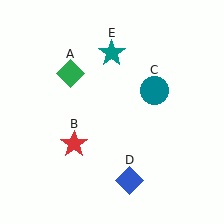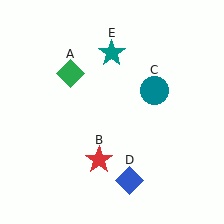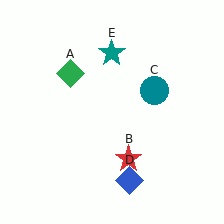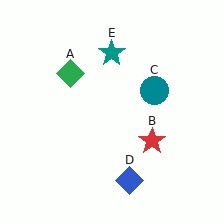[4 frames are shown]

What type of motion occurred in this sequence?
The red star (object B) rotated counterclockwise around the center of the scene.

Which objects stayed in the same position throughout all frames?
Green diamond (object A) and teal circle (object C) and blue diamond (object D) and teal star (object E) remained stationary.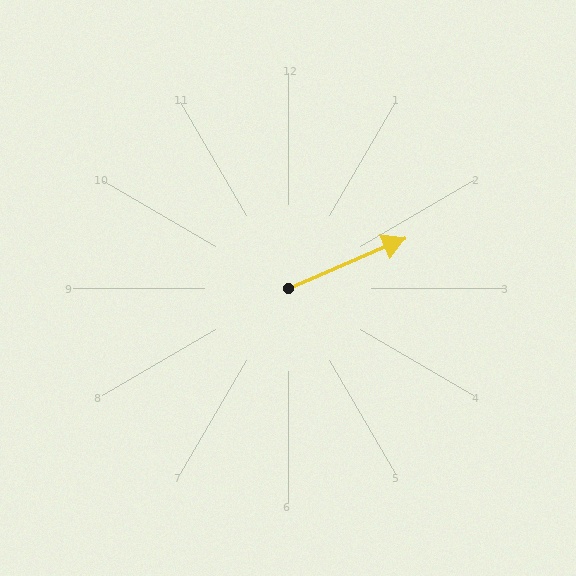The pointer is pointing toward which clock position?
Roughly 2 o'clock.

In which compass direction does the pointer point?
Northeast.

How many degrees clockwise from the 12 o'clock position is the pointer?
Approximately 67 degrees.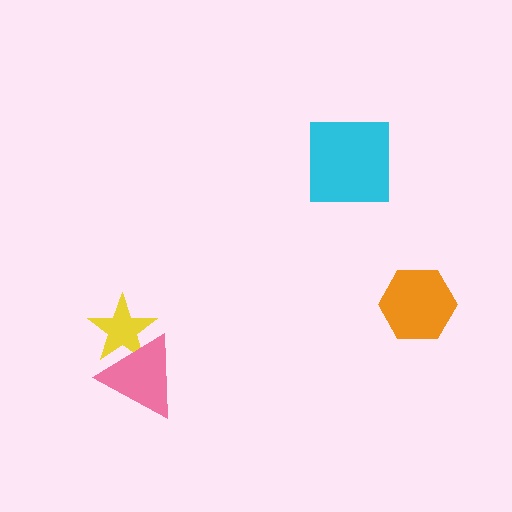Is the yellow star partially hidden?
Yes, it is partially covered by another shape.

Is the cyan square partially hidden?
No, no other shape covers it.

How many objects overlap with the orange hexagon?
0 objects overlap with the orange hexagon.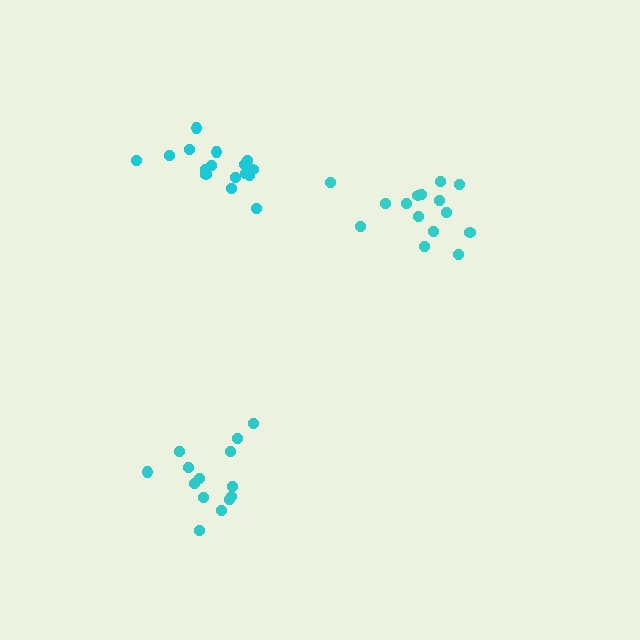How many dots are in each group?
Group 1: 15 dots, Group 2: 17 dots, Group 3: 14 dots (46 total).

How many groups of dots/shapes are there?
There are 3 groups.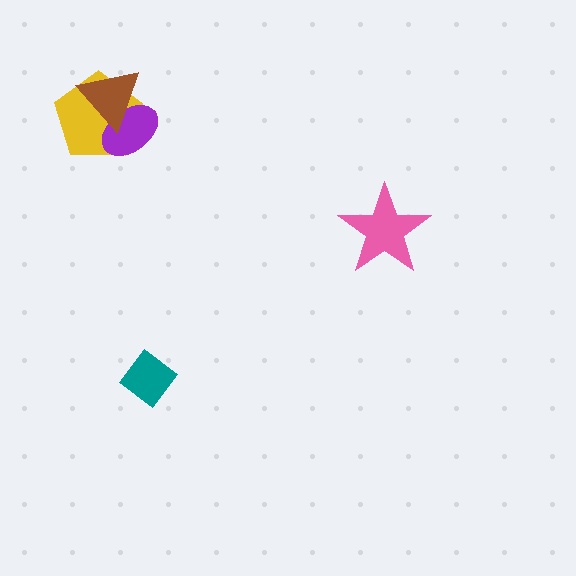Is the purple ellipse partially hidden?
Yes, it is partially covered by another shape.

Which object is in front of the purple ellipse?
The brown triangle is in front of the purple ellipse.